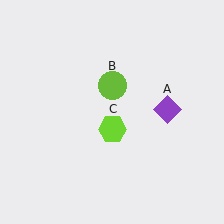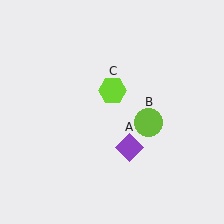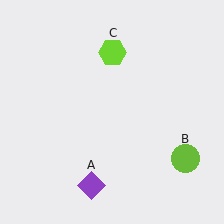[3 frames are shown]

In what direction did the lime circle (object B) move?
The lime circle (object B) moved down and to the right.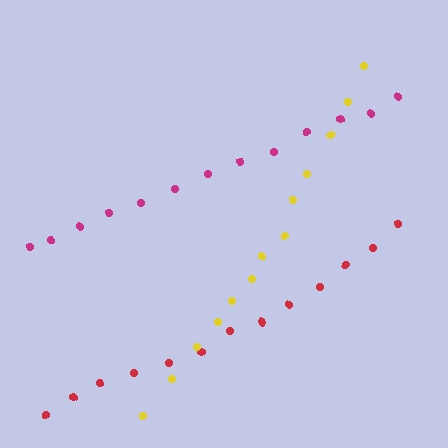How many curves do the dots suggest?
There are 3 distinct paths.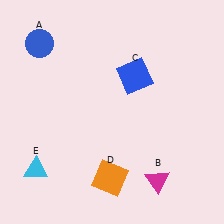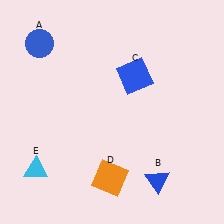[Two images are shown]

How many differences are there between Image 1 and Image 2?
There is 1 difference between the two images.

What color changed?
The triangle (B) changed from magenta in Image 1 to blue in Image 2.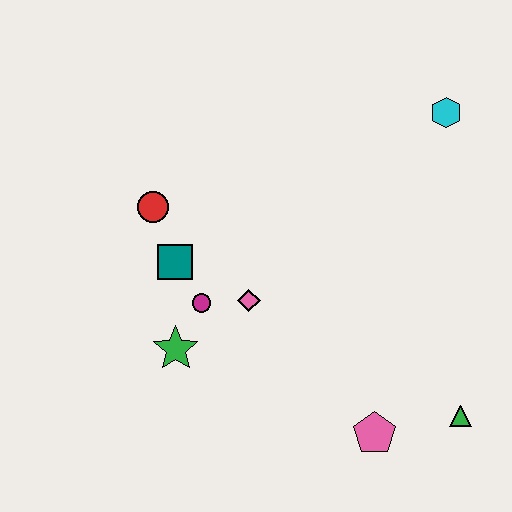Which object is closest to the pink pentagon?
The green triangle is closest to the pink pentagon.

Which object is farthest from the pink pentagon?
The cyan hexagon is farthest from the pink pentagon.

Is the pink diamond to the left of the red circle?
No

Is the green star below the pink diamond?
Yes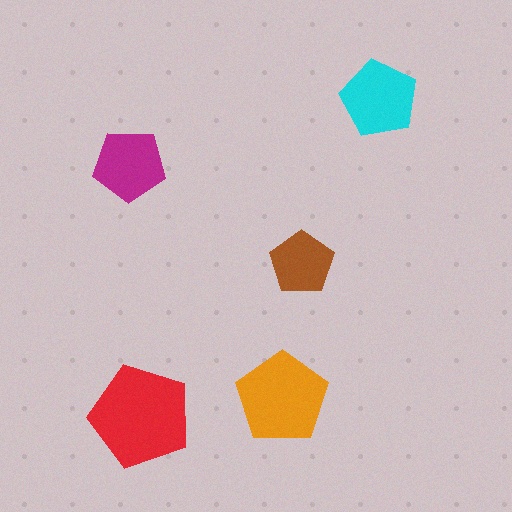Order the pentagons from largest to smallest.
the red one, the orange one, the cyan one, the magenta one, the brown one.